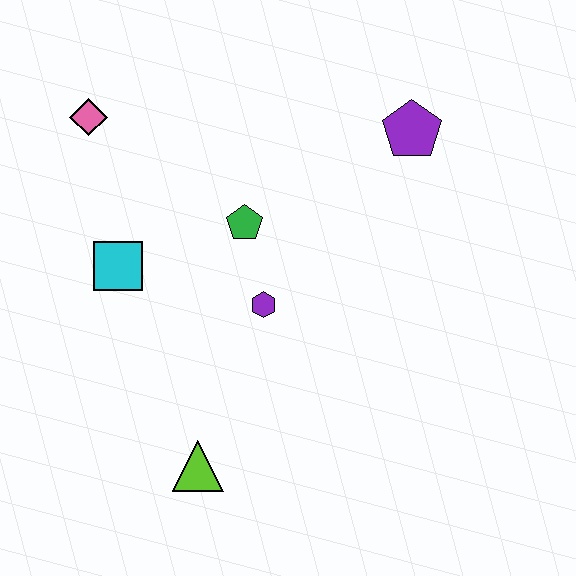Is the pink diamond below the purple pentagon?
No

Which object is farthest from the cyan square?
The purple pentagon is farthest from the cyan square.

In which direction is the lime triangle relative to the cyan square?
The lime triangle is below the cyan square.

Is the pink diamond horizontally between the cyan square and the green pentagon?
No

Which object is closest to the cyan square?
The green pentagon is closest to the cyan square.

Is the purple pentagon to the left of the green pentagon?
No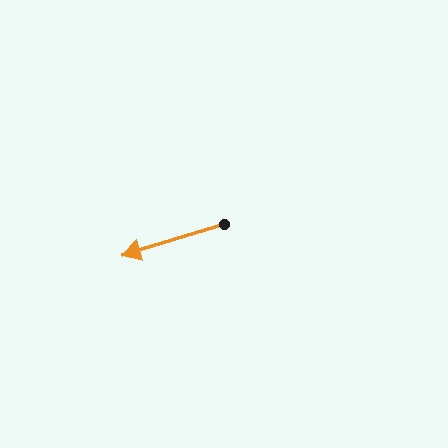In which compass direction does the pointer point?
West.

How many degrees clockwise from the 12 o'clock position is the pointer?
Approximately 253 degrees.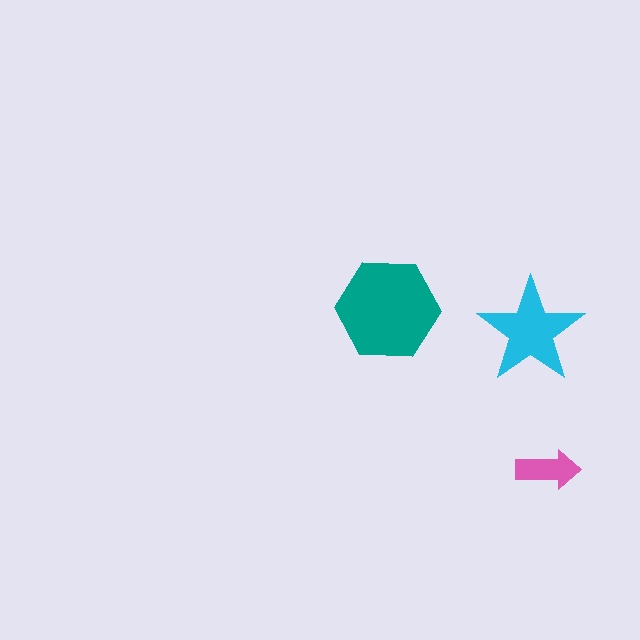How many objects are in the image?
There are 3 objects in the image.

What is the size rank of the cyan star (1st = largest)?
2nd.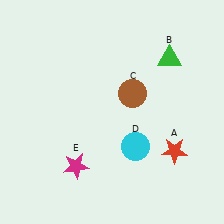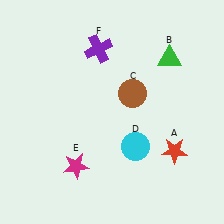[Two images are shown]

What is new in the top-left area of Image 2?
A purple cross (F) was added in the top-left area of Image 2.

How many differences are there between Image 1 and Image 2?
There is 1 difference between the two images.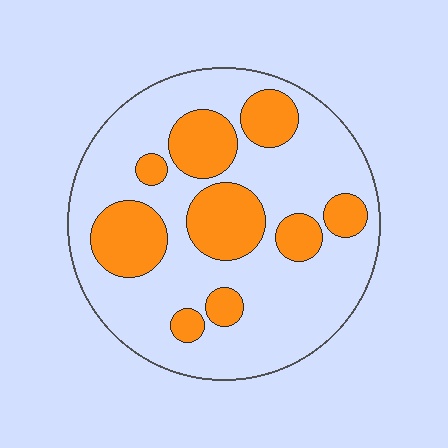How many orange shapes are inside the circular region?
9.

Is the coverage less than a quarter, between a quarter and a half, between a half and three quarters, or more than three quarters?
Between a quarter and a half.